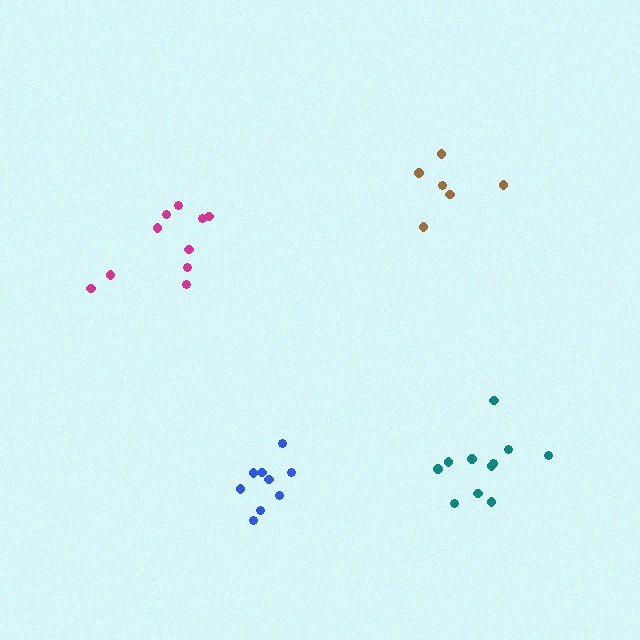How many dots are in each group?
Group 1: 9 dots, Group 2: 11 dots, Group 3: 6 dots, Group 4: 10 dots (36 total).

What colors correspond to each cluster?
The clusters are colored: blue, teal, brown, magenta.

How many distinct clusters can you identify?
There are 4 distinct clusters.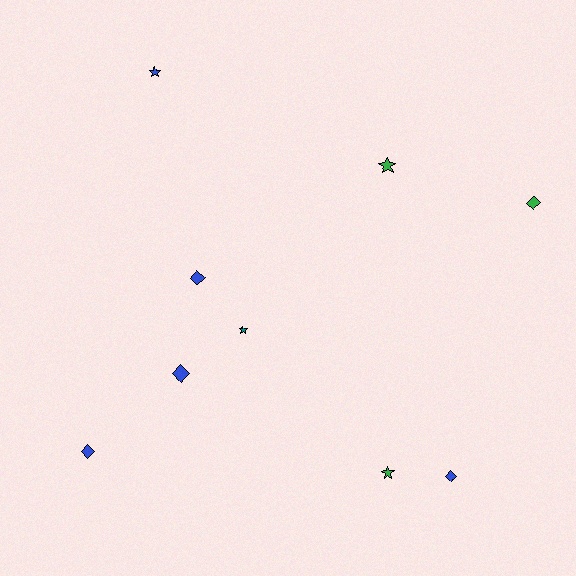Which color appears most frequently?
Blue, with 5 objects.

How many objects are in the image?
There are 9 objects.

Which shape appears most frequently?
Diamond, with 5 objects.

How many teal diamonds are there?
There are no teal diamonds.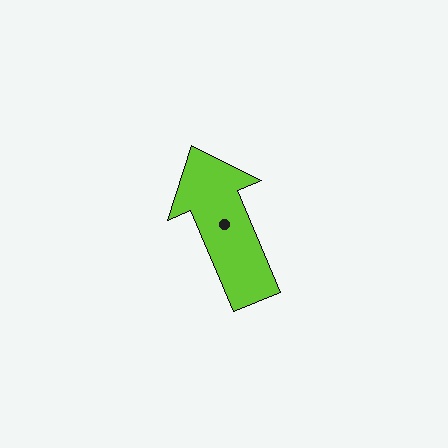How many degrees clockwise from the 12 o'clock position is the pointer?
Approximately 337 degrees.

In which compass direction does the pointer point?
Northwest.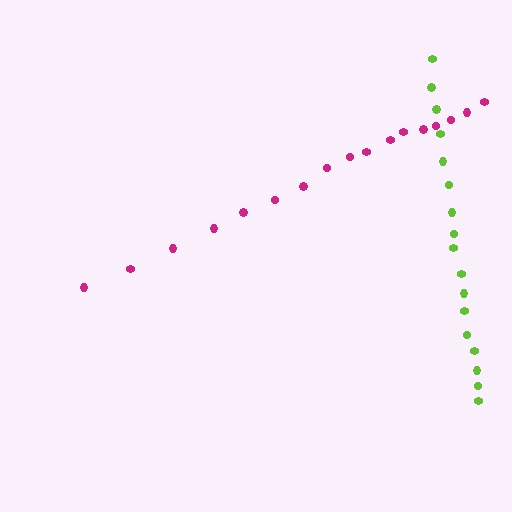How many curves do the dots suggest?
There are 2 distinct paths.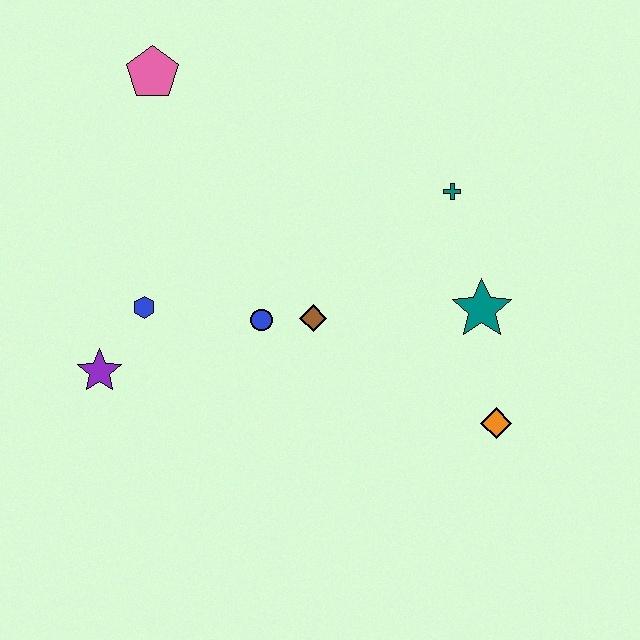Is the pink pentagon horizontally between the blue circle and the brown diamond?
No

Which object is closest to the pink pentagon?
The blue hexagon is closest to the pink pentagon.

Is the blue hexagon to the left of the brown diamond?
Yes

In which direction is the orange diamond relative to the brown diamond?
The orange diamond is to the right of the brown diamond.